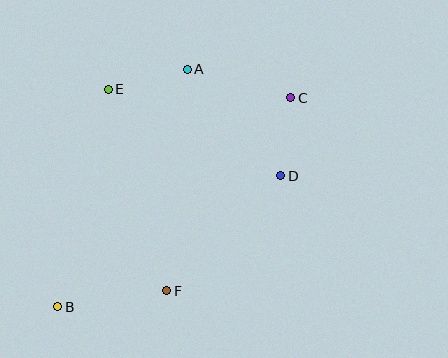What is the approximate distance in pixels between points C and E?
The distance between C and E is approximately 183 pixels.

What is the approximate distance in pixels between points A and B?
The distance between A and B is approximately 270 pixels.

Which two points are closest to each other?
Points C and D are closest to each other.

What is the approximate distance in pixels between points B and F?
The distance between B and F is approximately 110 pixels.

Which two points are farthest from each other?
Points B and C are farthest from each other.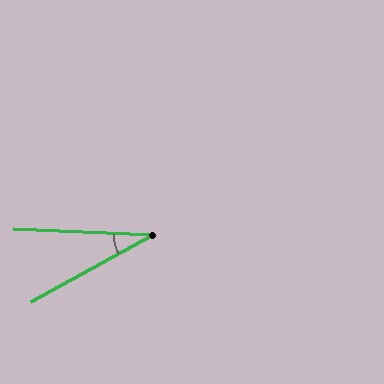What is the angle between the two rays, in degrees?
Approximately 32 degrees.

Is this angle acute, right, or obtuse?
It is acute.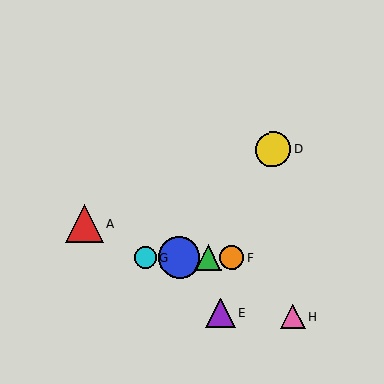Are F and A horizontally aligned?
No, F is at y≈257 and A is at y≈223.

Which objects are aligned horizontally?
Objects B, C, F, G are aligned horizontally.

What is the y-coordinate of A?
Object A is at y≈223.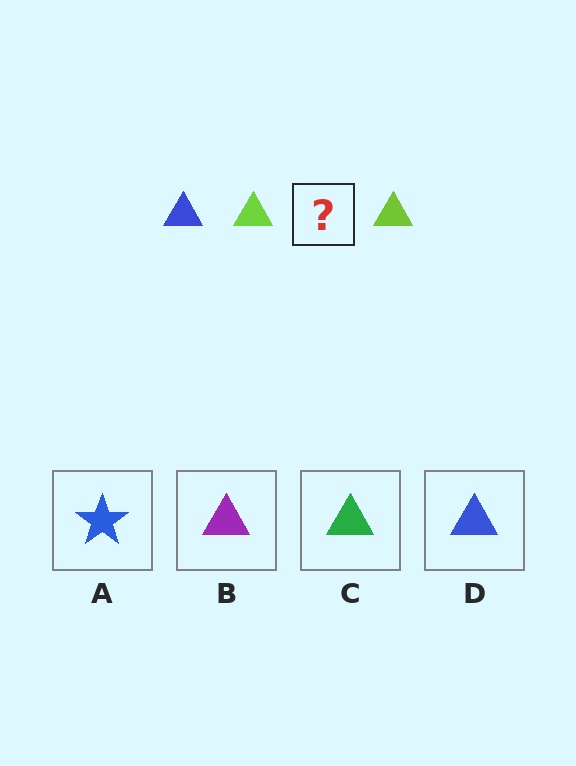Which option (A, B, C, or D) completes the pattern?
D.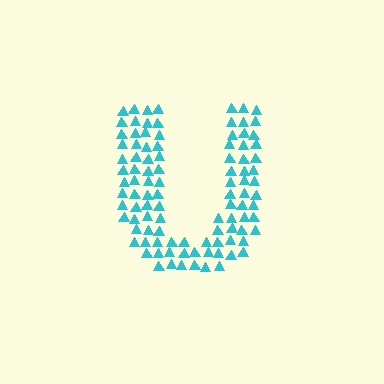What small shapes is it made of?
It is made of small triangles.